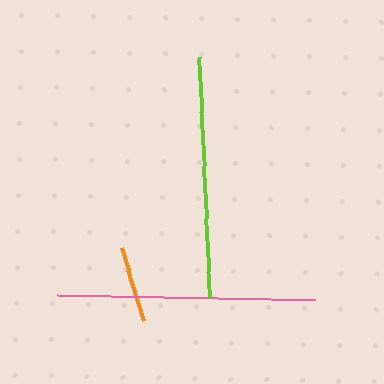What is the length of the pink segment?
The pink segment is approximately 258 pixels long.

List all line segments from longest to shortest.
From longest to shortest: pink, lime, orange.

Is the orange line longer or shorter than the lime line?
The lime line is longer than the orange line.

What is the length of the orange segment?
The orange segment is approximately 76 pixels long.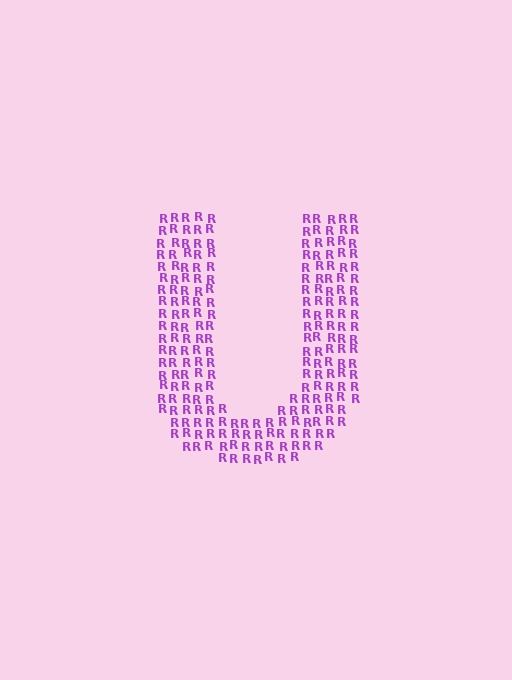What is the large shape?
The large shape is the letter U.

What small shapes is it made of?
It is made of small letter R's.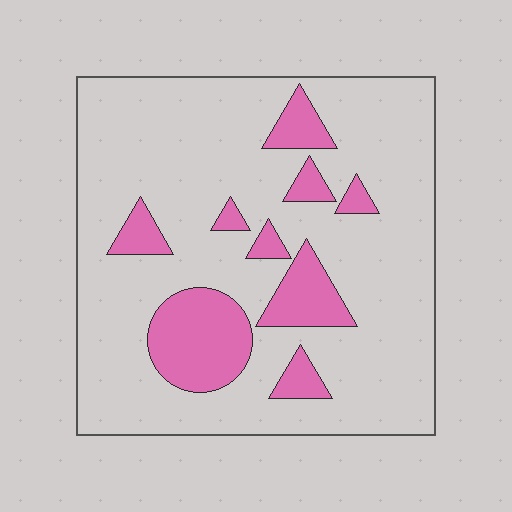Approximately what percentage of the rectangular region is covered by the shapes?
Approximately 20%.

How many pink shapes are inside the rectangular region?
9.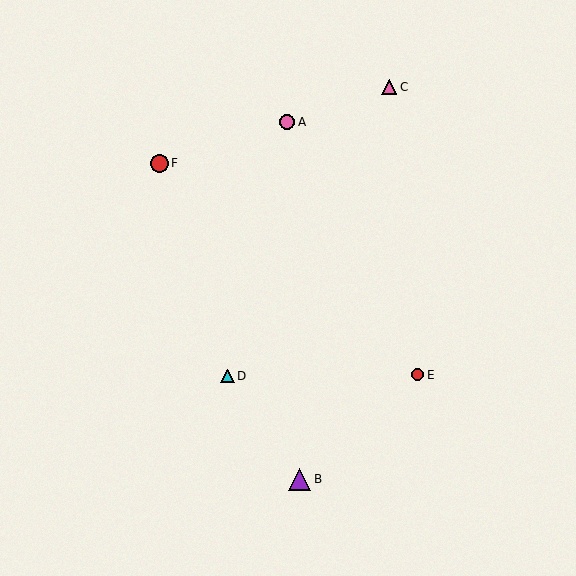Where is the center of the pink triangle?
The center of the pink triangle is at (389, 87).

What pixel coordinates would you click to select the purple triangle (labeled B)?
Click at (299, 479) to select the purple triangle B.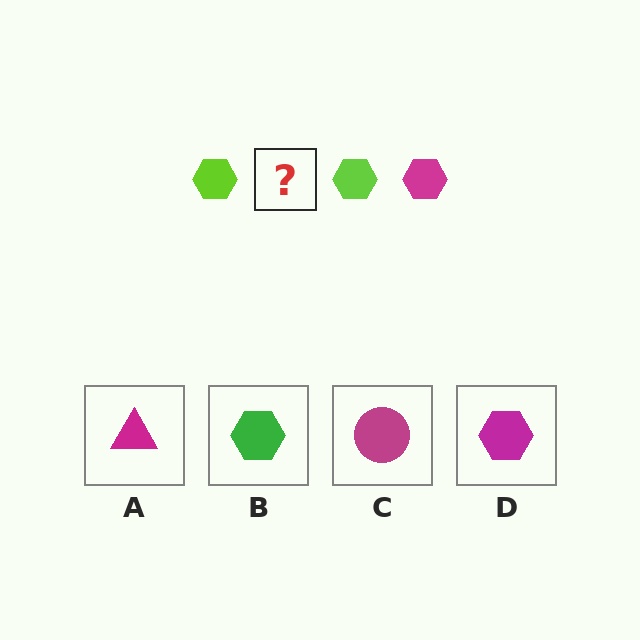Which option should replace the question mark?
Option D.